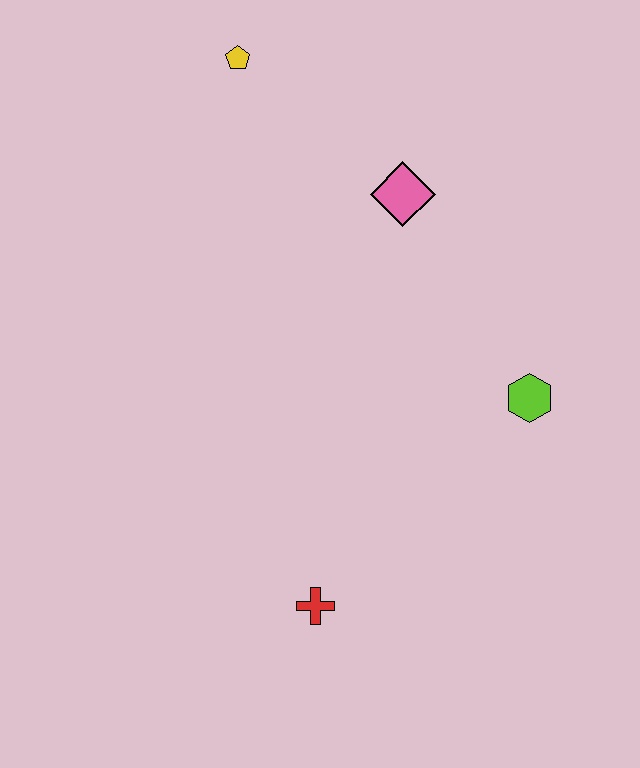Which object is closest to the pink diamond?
The yellow pentagon is closest to the pink diamond.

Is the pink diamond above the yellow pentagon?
No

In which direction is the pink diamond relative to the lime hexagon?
The pink diamond is above the lime hexagon.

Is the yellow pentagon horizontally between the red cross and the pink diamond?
No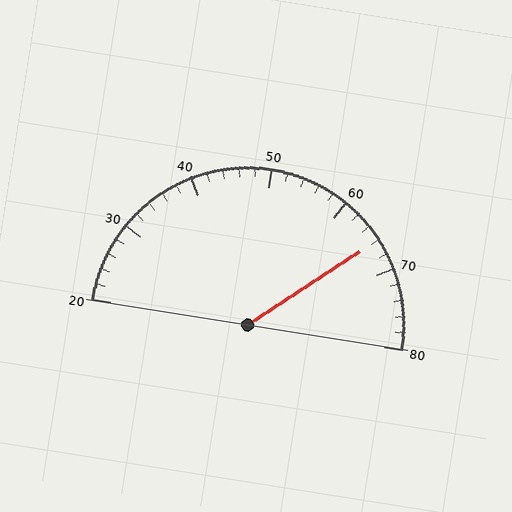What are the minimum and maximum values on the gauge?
The gauge ranges from 20 to 80.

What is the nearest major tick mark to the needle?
The nearest major tick mark is 70.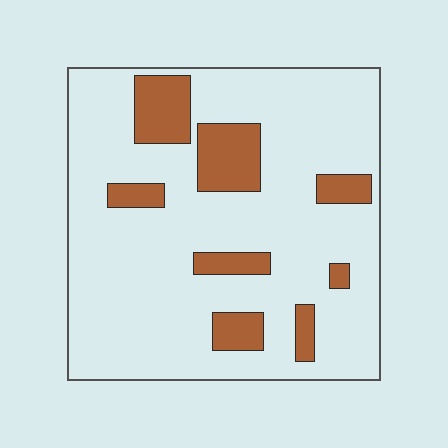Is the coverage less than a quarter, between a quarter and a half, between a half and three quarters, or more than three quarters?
Less than a quarter.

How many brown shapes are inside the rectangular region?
8.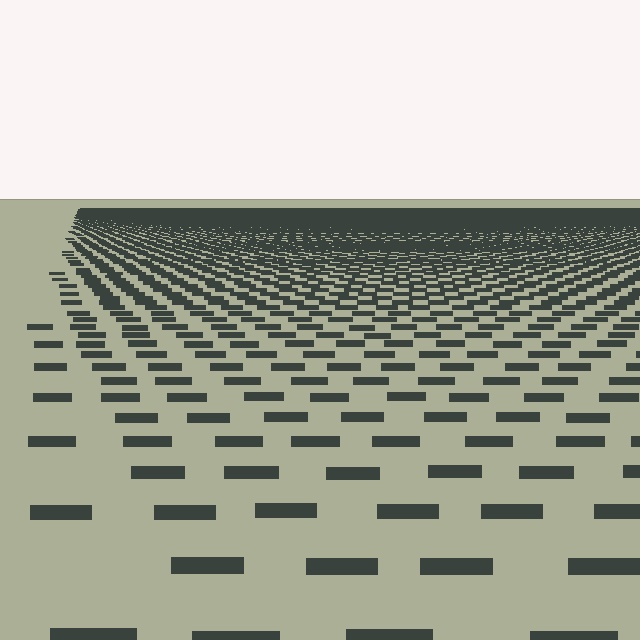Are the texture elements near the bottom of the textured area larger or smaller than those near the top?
Larger. Near the bottom, elements are closer to the viewer and appear at a bigger on-screen size.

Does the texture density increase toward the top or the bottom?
Density increases toward the top.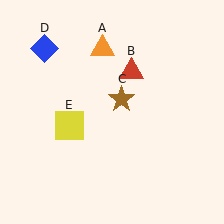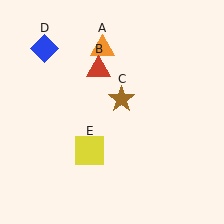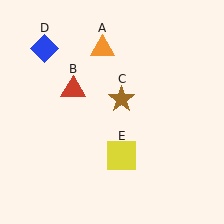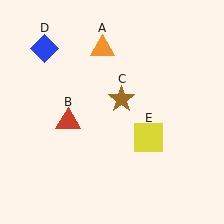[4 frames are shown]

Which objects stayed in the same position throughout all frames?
Orange triangle (object A) and brown star (object C) and blue diamond (object D) remained stationary.